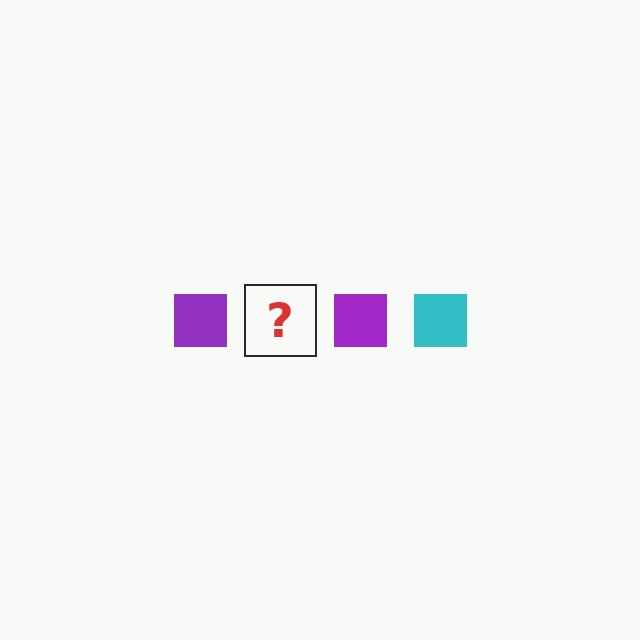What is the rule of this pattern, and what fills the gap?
The rule is that the pattern cycles through purple, cyan squares. The gap should be filled with a cyan square.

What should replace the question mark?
The question mark should be replaced with a cyan square.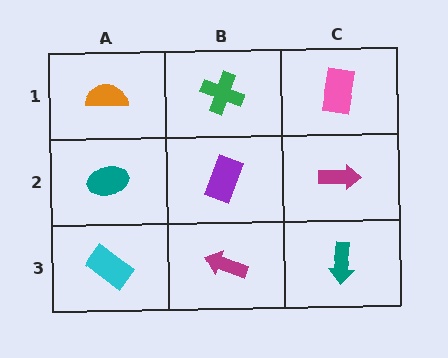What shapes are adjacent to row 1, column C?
A magenta arrow (row 2, column C), a green cross (row 1, column B).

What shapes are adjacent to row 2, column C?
A pink rectangle (row 1, column C), a teal arrow (row 3, column C), a purple rectangle (row 2, column B).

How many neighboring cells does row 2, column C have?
3.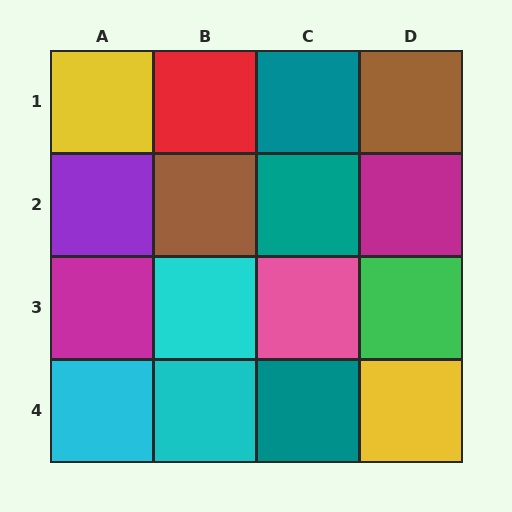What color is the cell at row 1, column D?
Brown.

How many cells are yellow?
2 cells are yellow.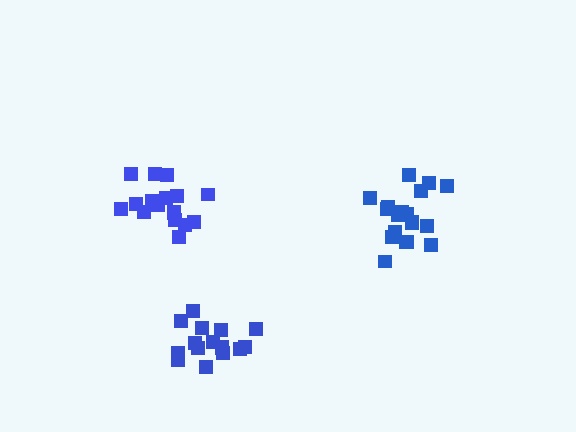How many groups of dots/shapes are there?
There are 3 groups.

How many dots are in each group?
Group 1: 19 dots, Group 2: 16 dots, Group 3: 17 dots (52 total).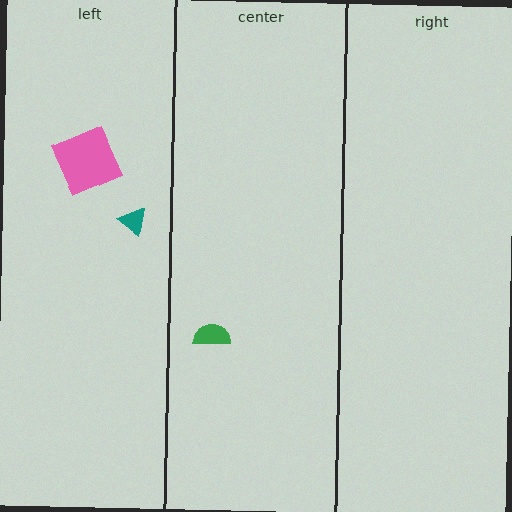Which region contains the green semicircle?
The center region.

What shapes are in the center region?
The green semicircle.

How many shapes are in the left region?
2.